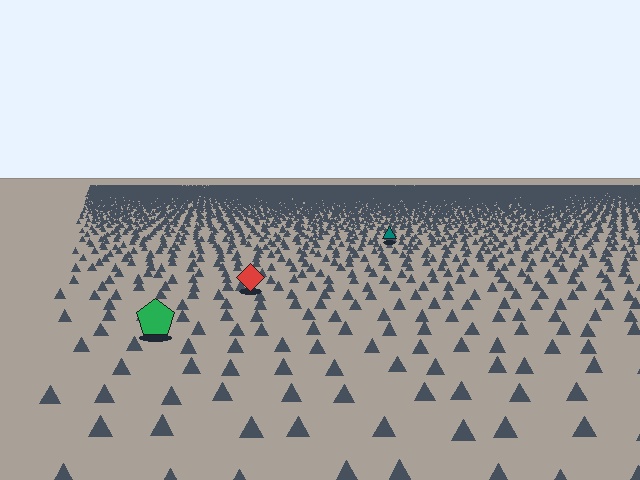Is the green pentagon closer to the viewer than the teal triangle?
Yes. The green pentagon is closer — you can tell from the texture gradient: the ground texture is coarser near it.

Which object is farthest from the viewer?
The teal triangle is farthest from the viewer. It appears smaller and the ground texture around it is denser.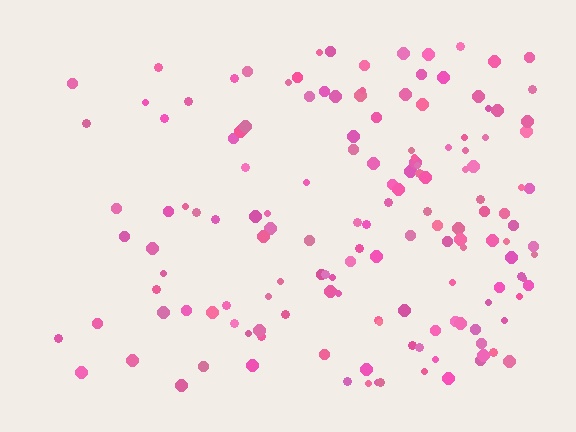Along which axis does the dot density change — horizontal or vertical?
Horizontal.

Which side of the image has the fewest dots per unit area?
The left.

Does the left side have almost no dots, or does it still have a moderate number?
Still a moderate number, just noticeably fewer than the right.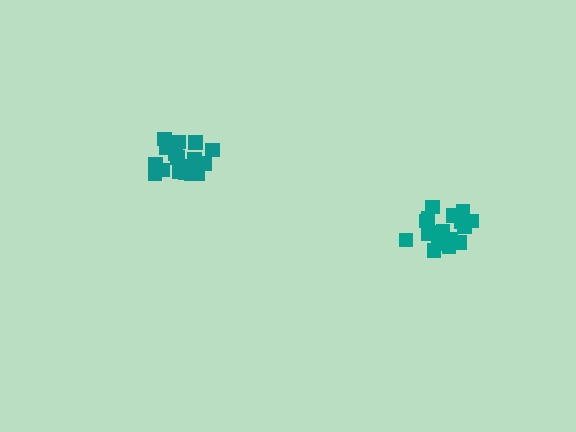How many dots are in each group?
Group 1: 19 dots, Group 2: 18 dots (37 total).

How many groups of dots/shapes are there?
There are 2 groups.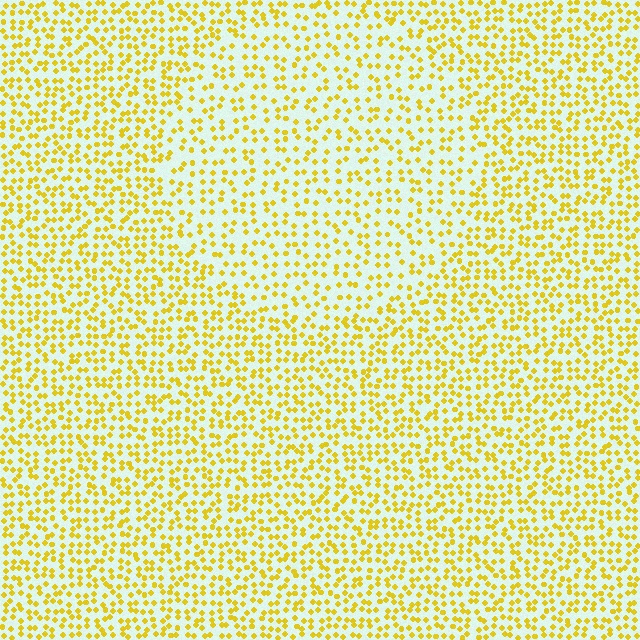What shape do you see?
I see a circle.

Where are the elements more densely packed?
The elements are more densely packed outside the circle boundary.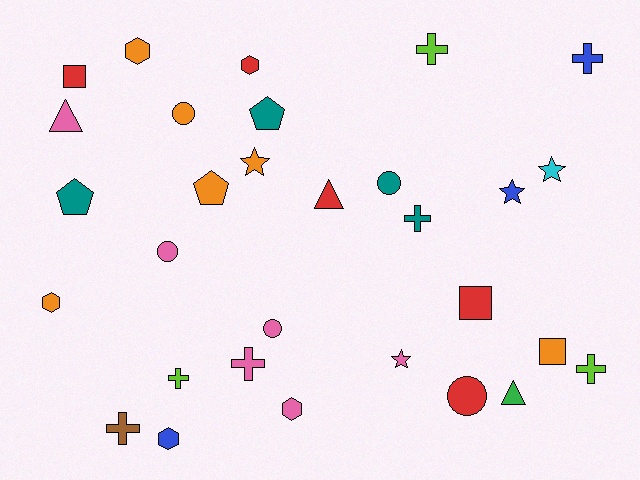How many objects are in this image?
There are 30 objects.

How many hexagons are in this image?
There are 5 hexagons.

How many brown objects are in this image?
There is 1 brown object.